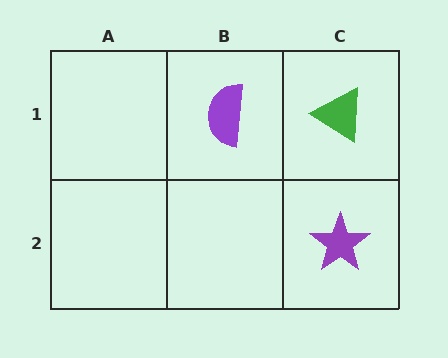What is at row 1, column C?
A green triangle.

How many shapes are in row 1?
2 shapes.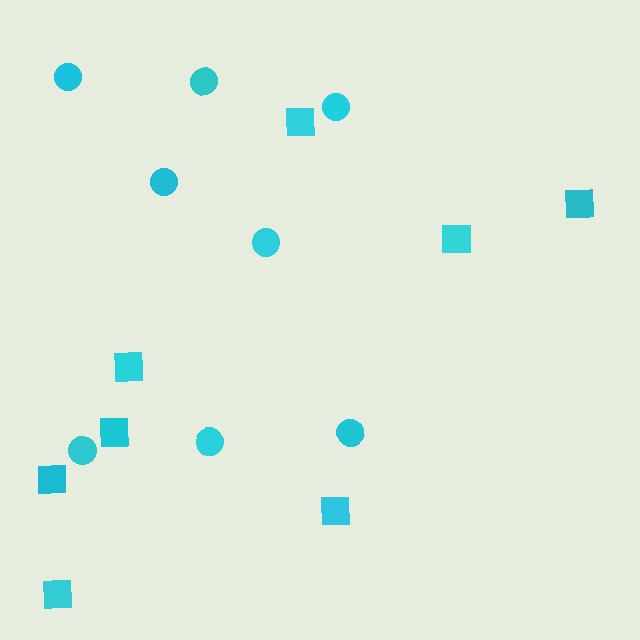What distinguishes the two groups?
There are 2 groups: one group of squares (8) and one group of circles (8).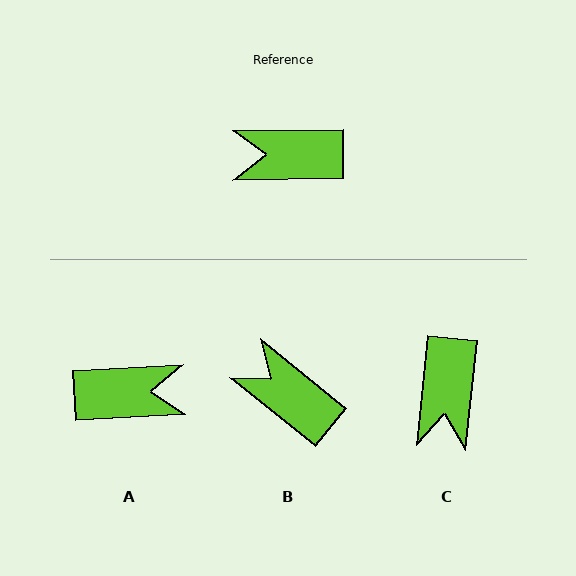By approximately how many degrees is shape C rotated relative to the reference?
Approximately 83 degrees counter-clockwise.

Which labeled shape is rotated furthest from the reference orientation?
A, about 178 degrees away.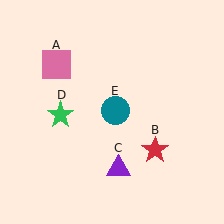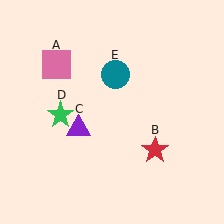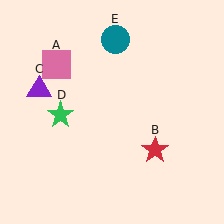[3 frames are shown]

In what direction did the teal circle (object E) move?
The teal circle (object E) moved up.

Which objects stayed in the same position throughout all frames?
Pink square (object A) and red star (object B) and green star (object D) remained stationary.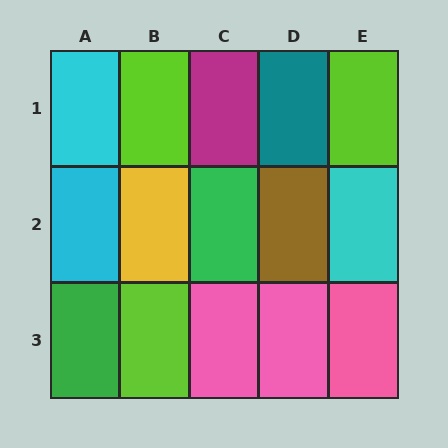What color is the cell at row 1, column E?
Lime.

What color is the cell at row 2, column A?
Cyan.